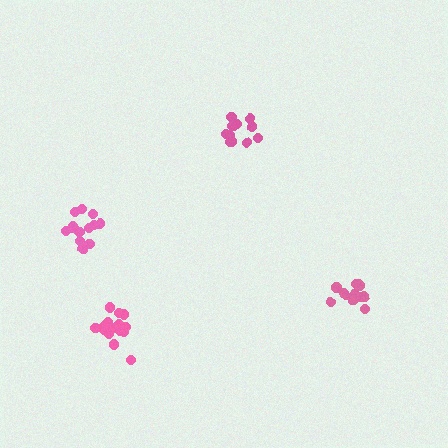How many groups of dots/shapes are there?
There are 4 groups.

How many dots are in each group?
Group 1: 13 dots, Group 2: 14 dots, Group 3: 15 dots, Group 4: 12 dots (54 total).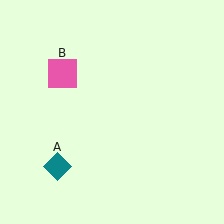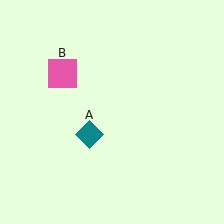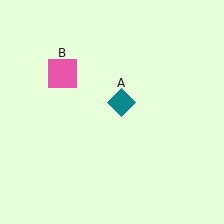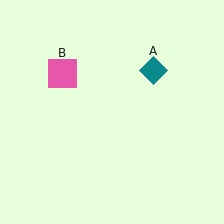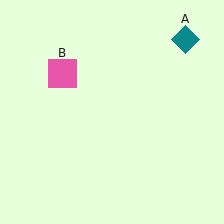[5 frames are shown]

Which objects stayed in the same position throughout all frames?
Pink square (object B) remained stationary.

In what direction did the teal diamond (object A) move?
The teal diamond (object A) moved up and to the right.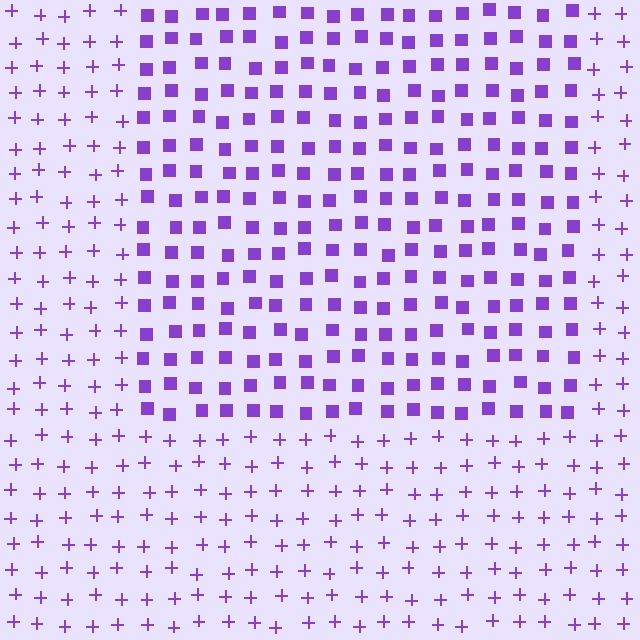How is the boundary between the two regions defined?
The boundary is defined by a change in element shape: squares inside vs. plus signs outside. All elements share the same color and spacing.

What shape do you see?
I see a rectangle.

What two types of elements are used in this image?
The image uses squares inside the rectangle region and plus signs outside it.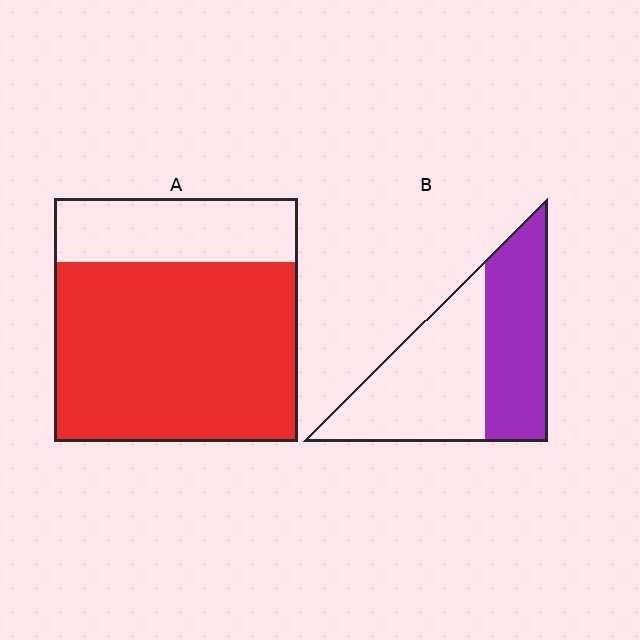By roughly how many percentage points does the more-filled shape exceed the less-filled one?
By roughly 30 percentage points (A over B).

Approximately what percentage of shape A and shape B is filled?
A is approximately 75% and B is approximately 45%.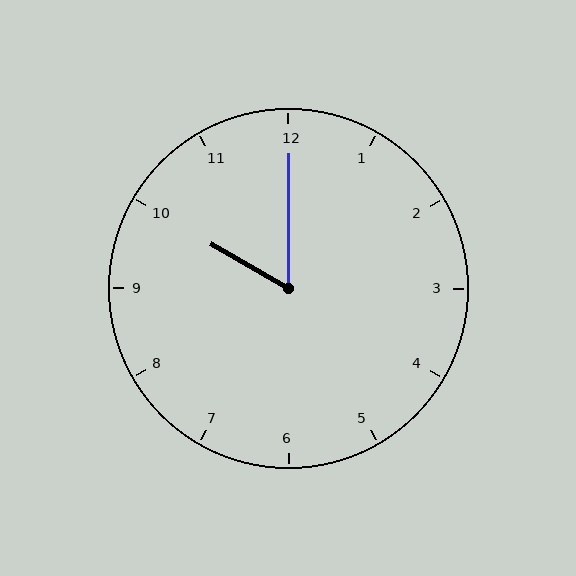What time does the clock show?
10:00.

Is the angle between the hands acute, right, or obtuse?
It is acute.